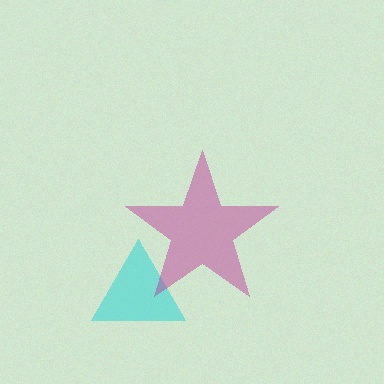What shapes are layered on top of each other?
The layered shapes are: a cyan triangle, a magenta star.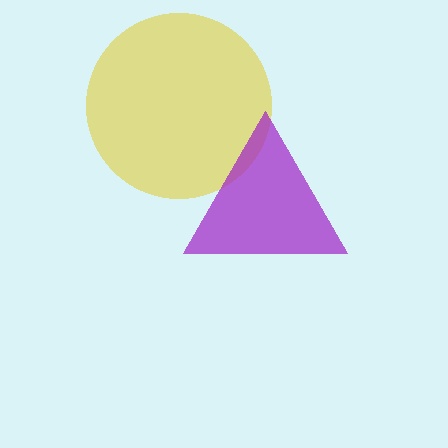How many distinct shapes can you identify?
There are 2 distinct shapes: a yellow circle, a purple triangle.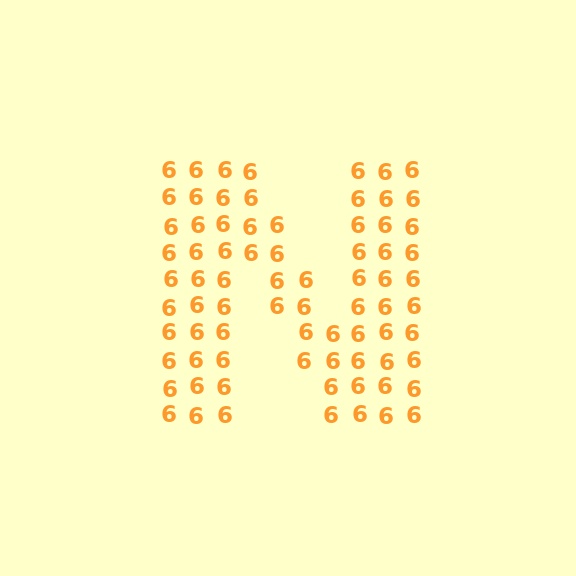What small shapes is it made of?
It is made of small digit 6's.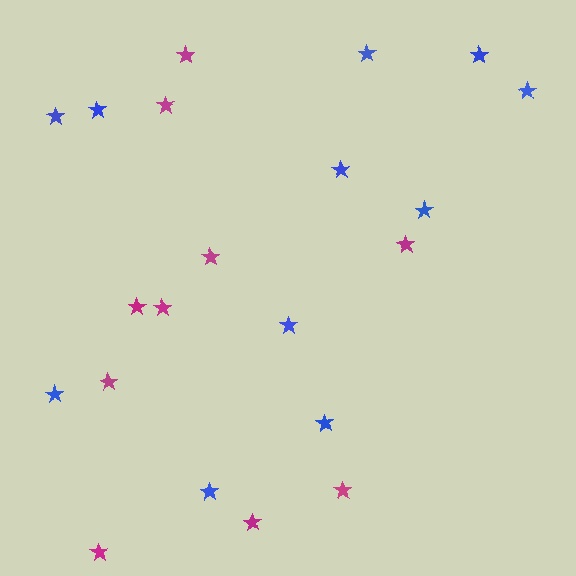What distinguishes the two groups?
There are 2 groups: one group of magenta stars (10) and one group of blue stars (11).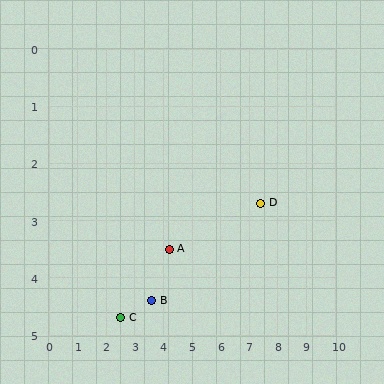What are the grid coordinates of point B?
Point B is at approximately (3.6, 4.4).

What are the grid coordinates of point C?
Point C is at approximately (2.5, 4.7).